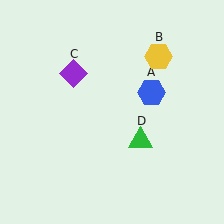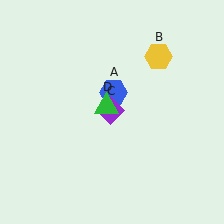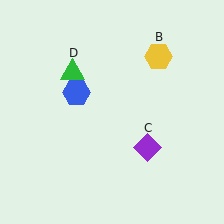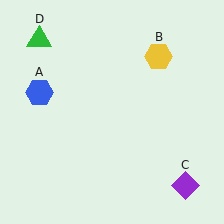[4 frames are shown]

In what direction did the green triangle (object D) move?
The green triangle (object D) moved up and to the left.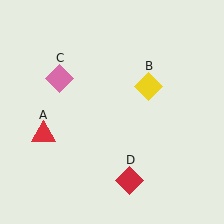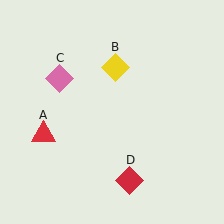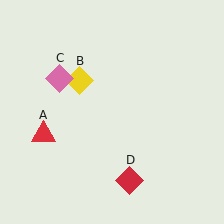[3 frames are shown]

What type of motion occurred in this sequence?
The yellow diamond (object B) rotated counterclockwise around the center of the scene.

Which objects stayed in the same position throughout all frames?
Red triangle (object A) and pink diamond (object C) and red diamond (object D) remained stationary.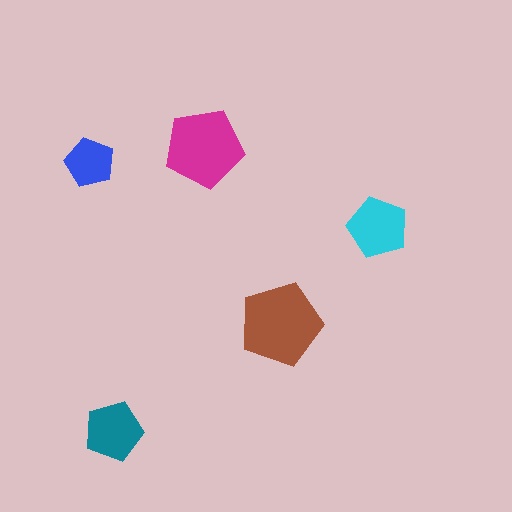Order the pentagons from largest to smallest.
the brown one, the magenta one, the cyan one, the teal one, the blue one.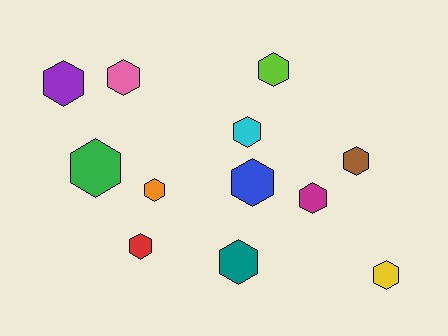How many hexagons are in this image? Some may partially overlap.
There are 12 hexagons.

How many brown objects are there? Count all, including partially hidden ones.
There is 1 brown object.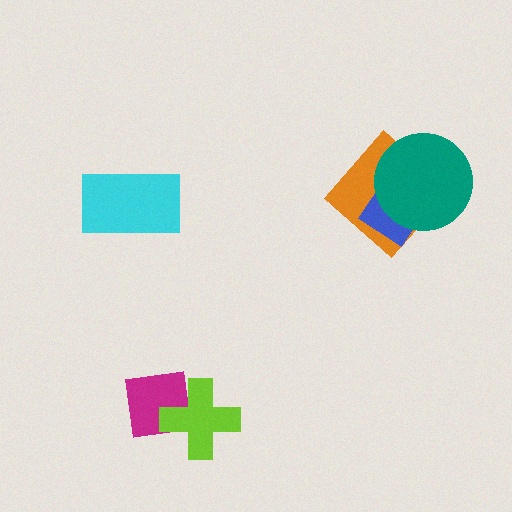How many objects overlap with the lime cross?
1 object overlaps with the lime cross.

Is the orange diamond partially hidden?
Yes, it is partially covered by another shape.